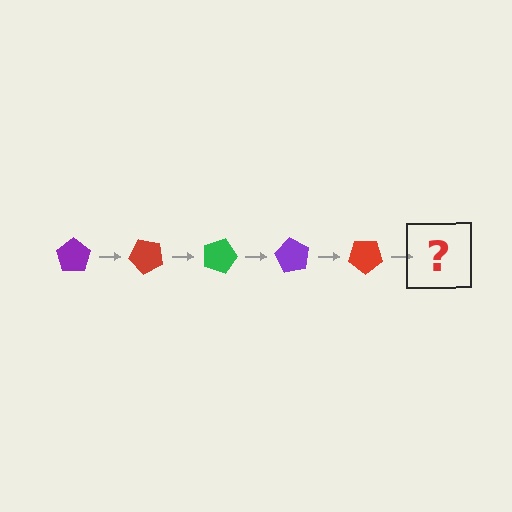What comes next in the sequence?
The next element should be a green pentagon, rotated 225 degrees from the start.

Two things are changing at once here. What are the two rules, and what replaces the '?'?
The two rules are that it rotates 45 degrees each step and the color cycles through purple, red, and green. The '?' should be a green pentagon, rotated 225 degrees from the start.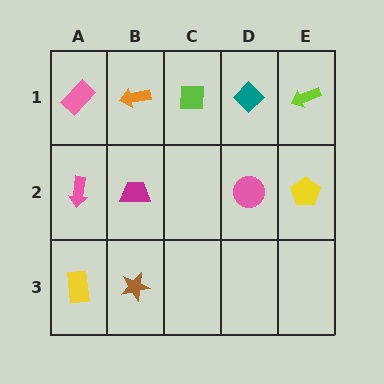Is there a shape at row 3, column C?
No, that cell is empty.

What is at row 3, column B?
A brown star.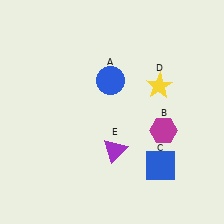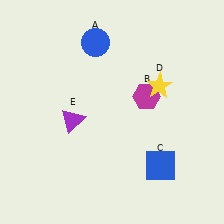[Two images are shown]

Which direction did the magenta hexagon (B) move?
The magenta hexagon (B) moved up.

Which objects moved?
The objects that moved are: the blue circle (A), the magenta hexagon (B), the purple triangle (E).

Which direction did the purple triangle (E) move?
The purple triangle (E) moved left.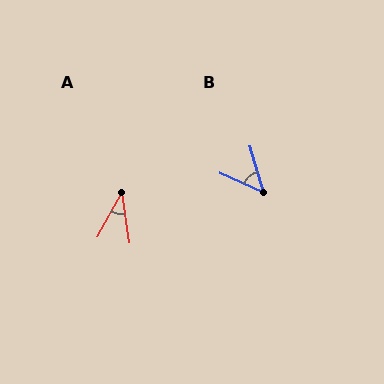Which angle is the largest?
B, at approximately 49 degrees.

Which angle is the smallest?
A, at approximately 37 degrees.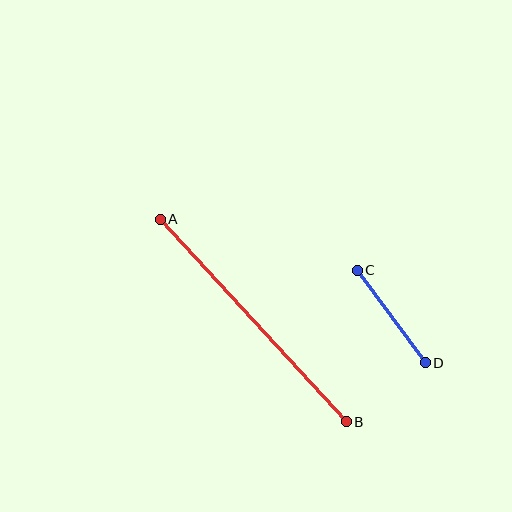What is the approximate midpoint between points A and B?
The midpoint is at approximately (253, 321) pixels.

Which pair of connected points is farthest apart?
Points A and B are farthest apart.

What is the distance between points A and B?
The distance is approximately 275 pixels.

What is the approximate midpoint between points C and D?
The midpoint is at approximately (391, 317) pixels.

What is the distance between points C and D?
The distance is approximately 115 pixels.